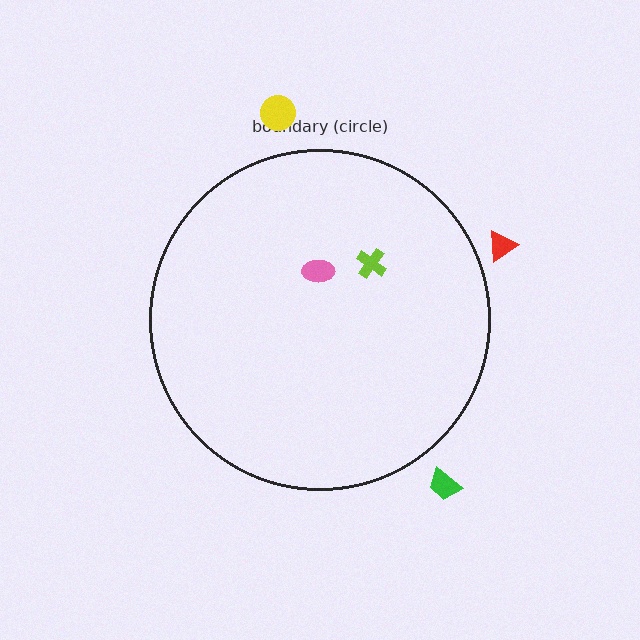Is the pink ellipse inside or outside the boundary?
Inside.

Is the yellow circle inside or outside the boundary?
Outside.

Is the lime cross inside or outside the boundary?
Inside.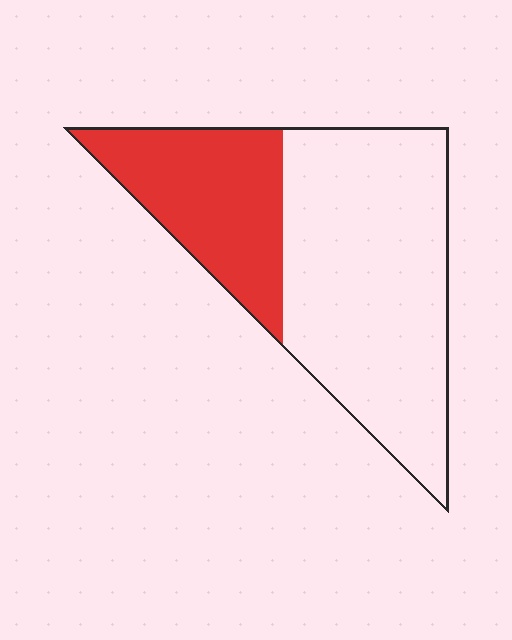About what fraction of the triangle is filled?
About one third (1/3).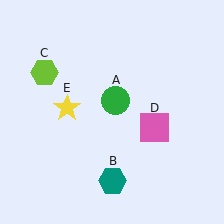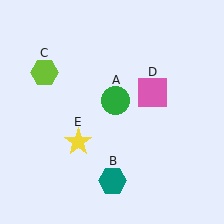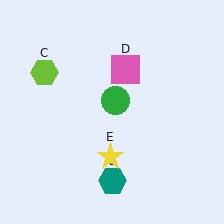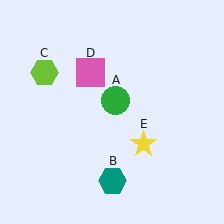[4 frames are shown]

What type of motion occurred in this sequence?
The pink square (object D), yellow star (object E) rotated counterclockwise around the center of the scene.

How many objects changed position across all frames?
2 objects changed position: pink square (object D), yellow star (object E).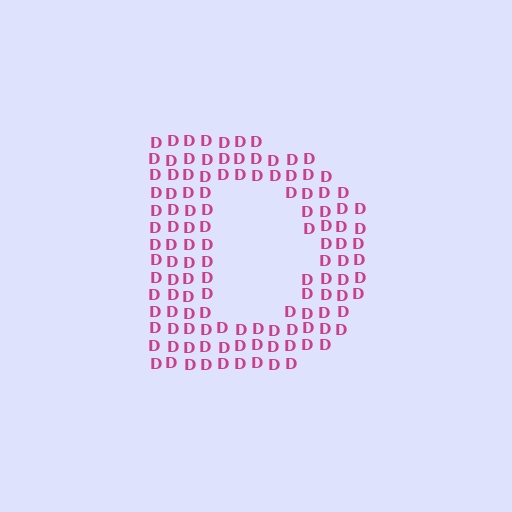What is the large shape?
The large shape is the letter D.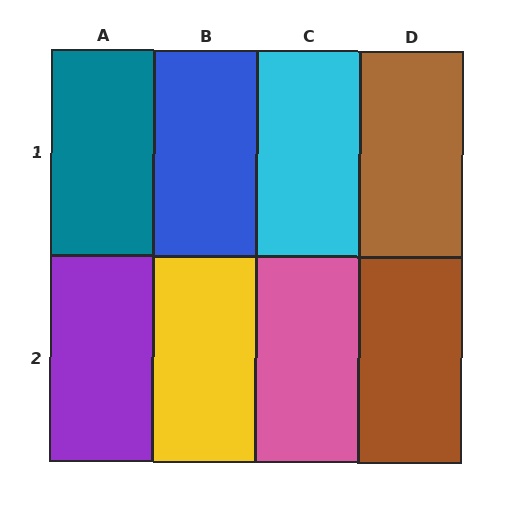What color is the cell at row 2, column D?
Brown.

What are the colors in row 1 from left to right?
Teal, blue, cyan, brown.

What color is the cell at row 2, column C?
Pink.